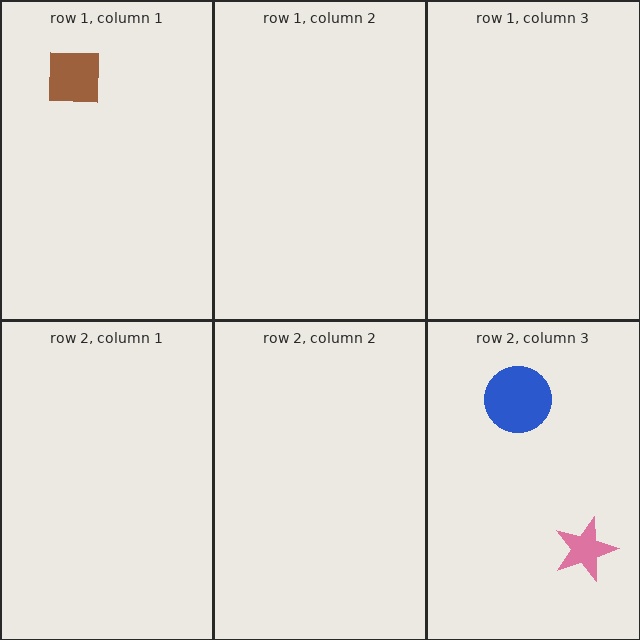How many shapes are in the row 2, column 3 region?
2.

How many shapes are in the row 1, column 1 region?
1.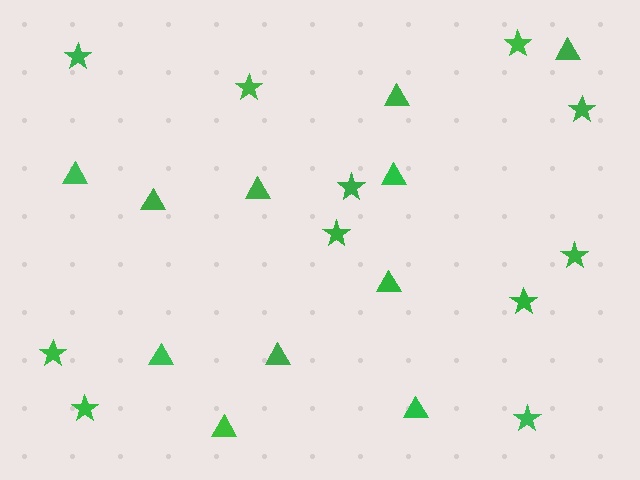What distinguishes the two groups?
There are 2 groups: one group of triangles (11) and one group of stars (11).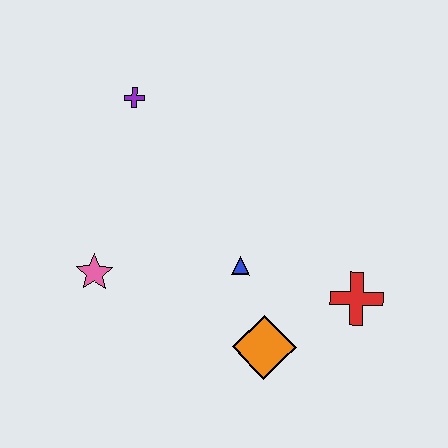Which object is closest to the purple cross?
The pink star is closest to the purple cross.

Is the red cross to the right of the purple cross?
Yes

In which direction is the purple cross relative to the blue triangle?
The purple cross is above the blue triangle.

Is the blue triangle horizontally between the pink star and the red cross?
Yes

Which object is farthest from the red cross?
The purple cross is farthest from the red cross.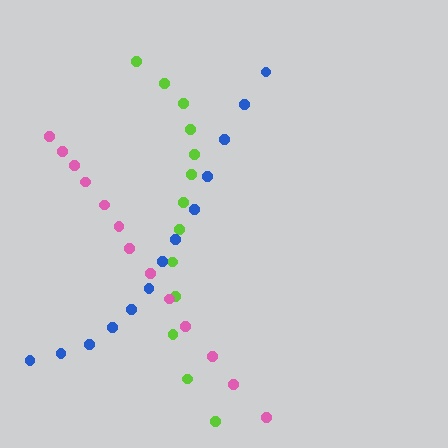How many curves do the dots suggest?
There are 3 distinct paths.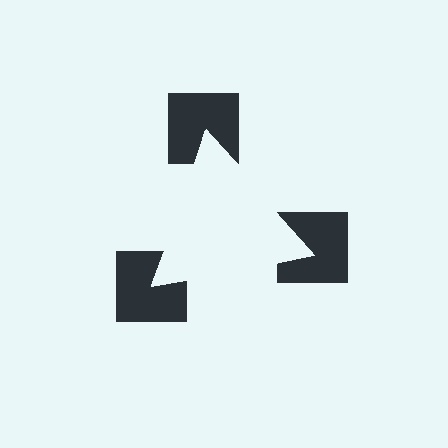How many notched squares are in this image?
There are 3 — one at each vertex of the illusory triangle.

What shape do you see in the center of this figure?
An illusory triangle — its edges are inferred from the aligned wedge cuts in the notched squares, not physically drawn.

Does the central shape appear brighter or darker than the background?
It typically appears slightly brighter than the background, even though no actual brightness change is drawn.